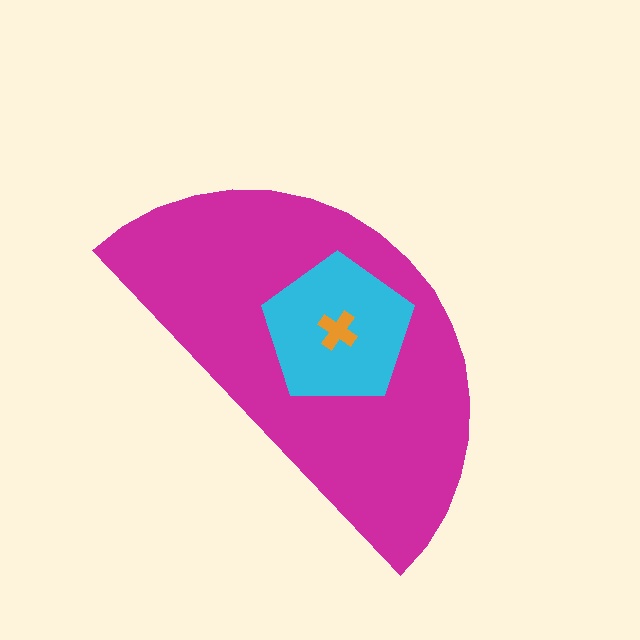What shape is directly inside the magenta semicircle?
The cyan pentagon.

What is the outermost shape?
The magenta semicircle.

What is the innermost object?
The orange cross.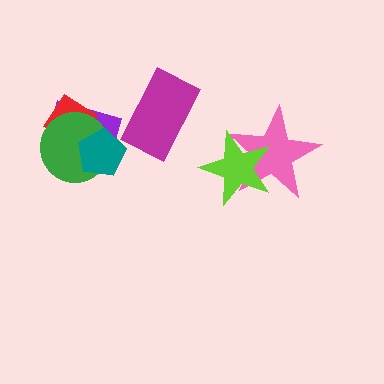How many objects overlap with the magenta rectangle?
0 objects overlap with the magenta rectangle.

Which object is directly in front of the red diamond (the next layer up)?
The green circle is directly in front of the red diamond.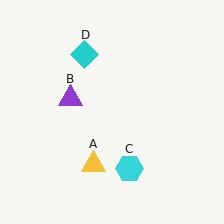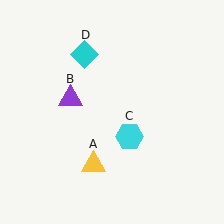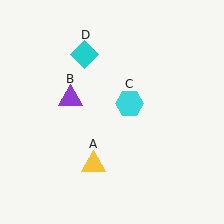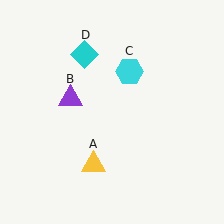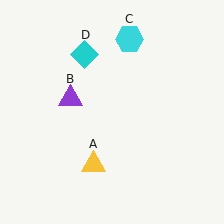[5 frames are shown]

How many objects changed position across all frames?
1 object changed position: cyan hexagon (object C).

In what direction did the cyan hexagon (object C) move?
The cyan hexagon (object C) moved up.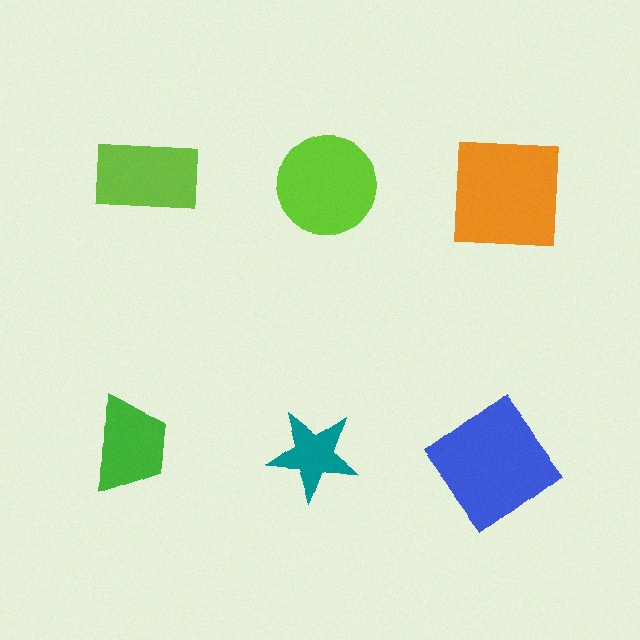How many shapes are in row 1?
3 shapes.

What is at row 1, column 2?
A lime circle.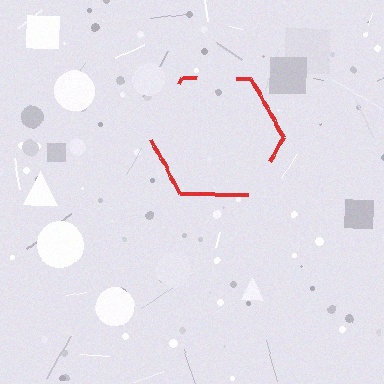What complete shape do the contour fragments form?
The contour fragments form a hexagon.